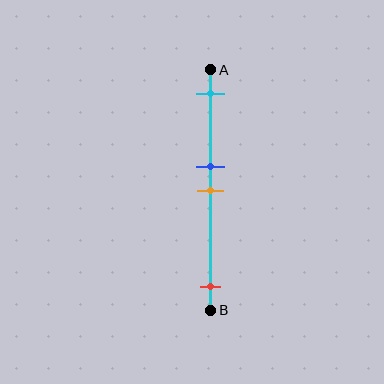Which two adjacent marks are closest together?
The blue and orange marks are the closest adjacent pair.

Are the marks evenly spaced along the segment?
No, the marks are not evenly spaced.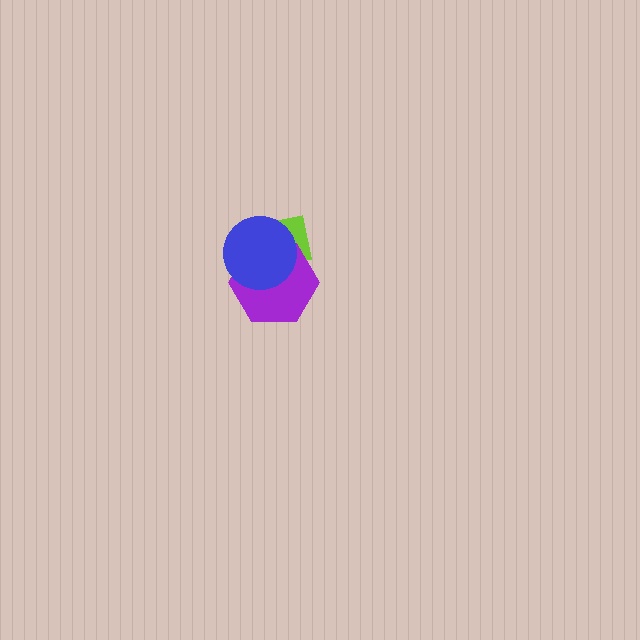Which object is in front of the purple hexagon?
The blue circle is in front of the purple hexagon.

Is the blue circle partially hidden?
No, no other shape covers it.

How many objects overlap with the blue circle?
2 objects overlap with the blue circle.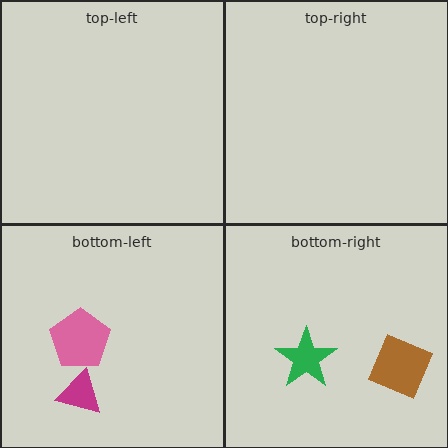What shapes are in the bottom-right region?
The brown square, the green star.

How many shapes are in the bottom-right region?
2.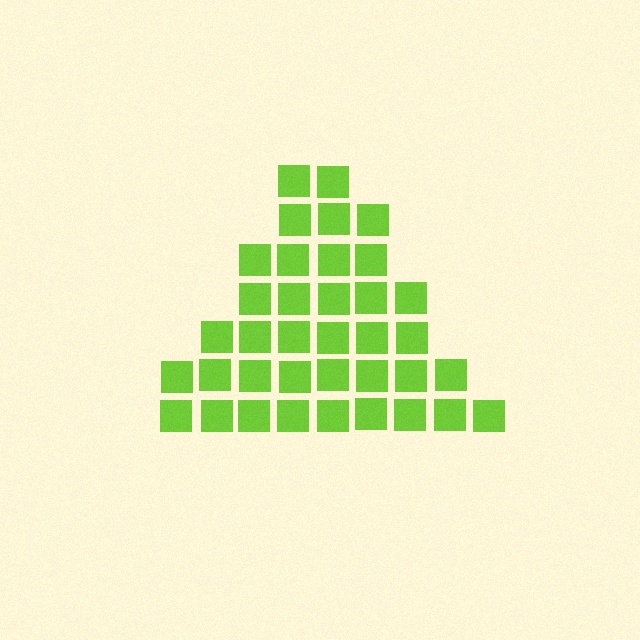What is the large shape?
The large shape is a triangle.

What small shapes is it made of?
It is made of small squares.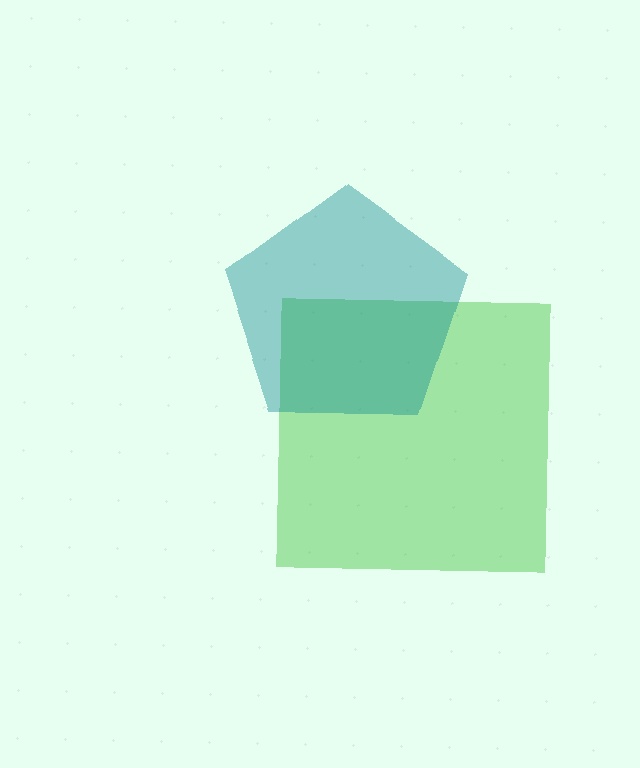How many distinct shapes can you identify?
There are 2 distinct shapes: a green square, a teal pentagon.